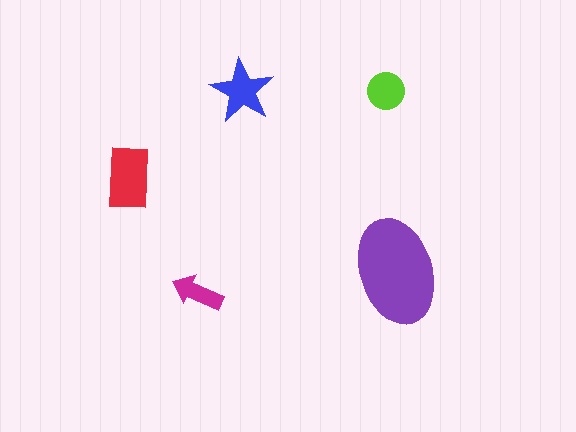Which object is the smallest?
The magenta arrow.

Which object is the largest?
The purple ellipse.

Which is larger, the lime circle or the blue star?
The blue star.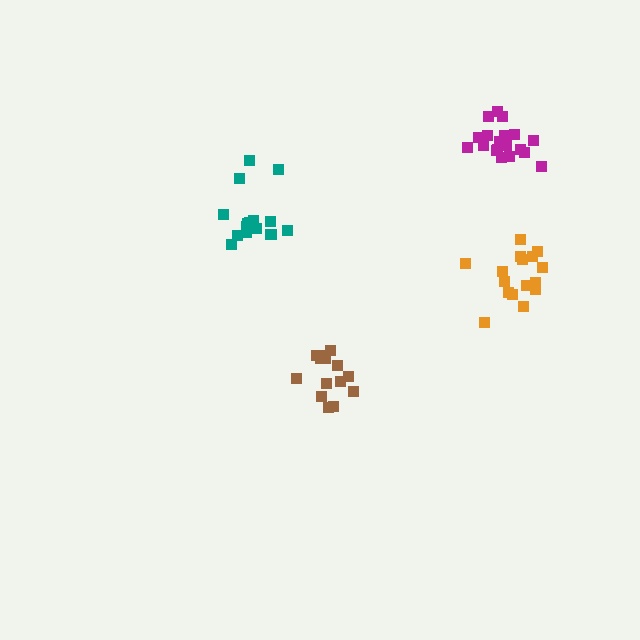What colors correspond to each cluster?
The clusters are colored: magenta, teal, brown, orange.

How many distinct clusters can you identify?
There are 4 distinct clusters.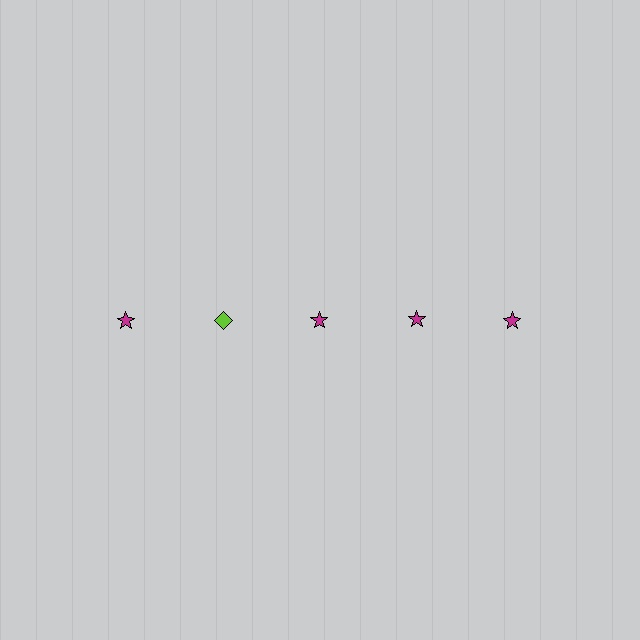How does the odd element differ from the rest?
It differs in both color (lime instead of magenta) and shape (diamond instead of star).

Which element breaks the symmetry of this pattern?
The lime diamond in the top row, second from left column breaks the symmetry. All other shapes are magenta stars.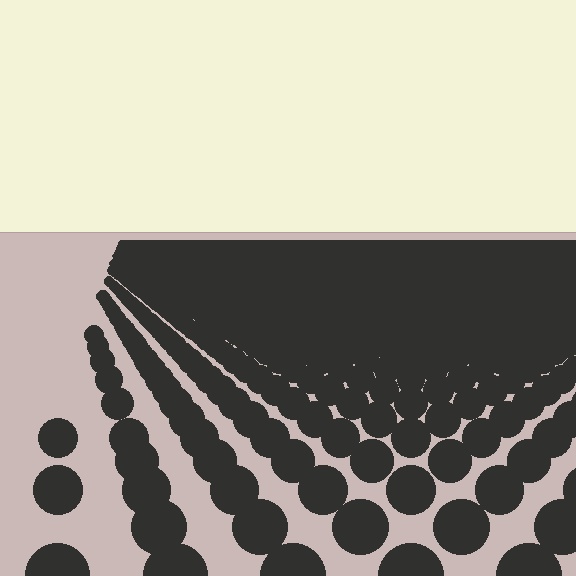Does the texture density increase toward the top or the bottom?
Density increases toward the top.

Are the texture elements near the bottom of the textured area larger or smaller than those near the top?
Larger. Near the bottom, elements are closer to the viewer and appear at a bigger on-screen size.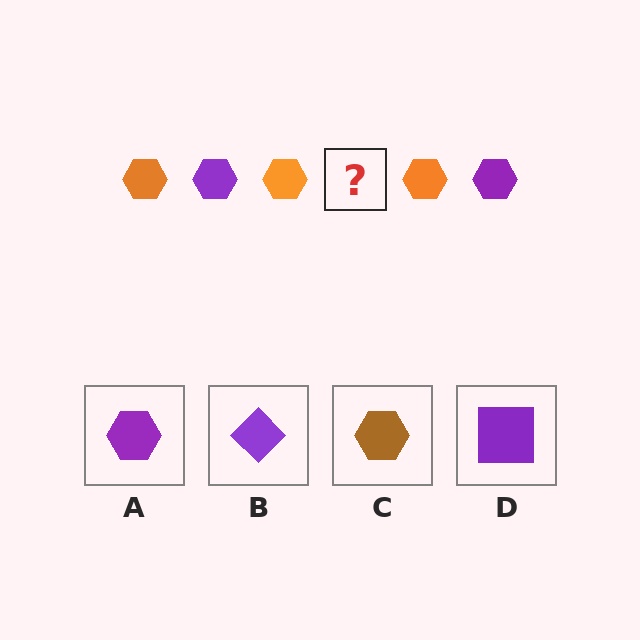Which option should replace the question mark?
Option A.